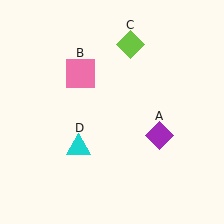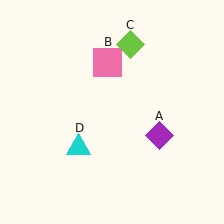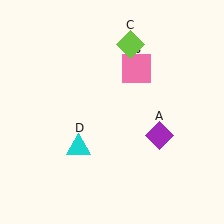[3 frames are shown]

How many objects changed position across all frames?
1 object changed position: pink square (object B).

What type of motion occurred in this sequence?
The pink square (object B) rotated clockwise around the center of the scene.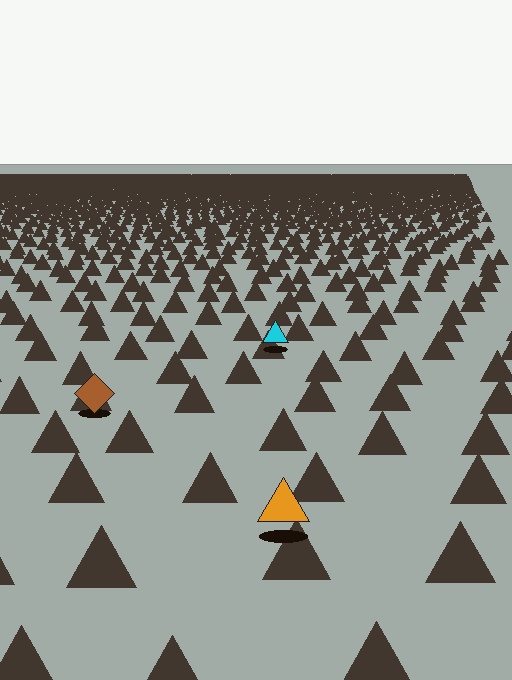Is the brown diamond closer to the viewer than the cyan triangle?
Yes. The brown diamond is closer — you can tell from the texture gradient: the ground texture is coarser near it.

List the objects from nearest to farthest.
From nearest to farthest: the orange triangle, the brown diamond, the cyan triangle.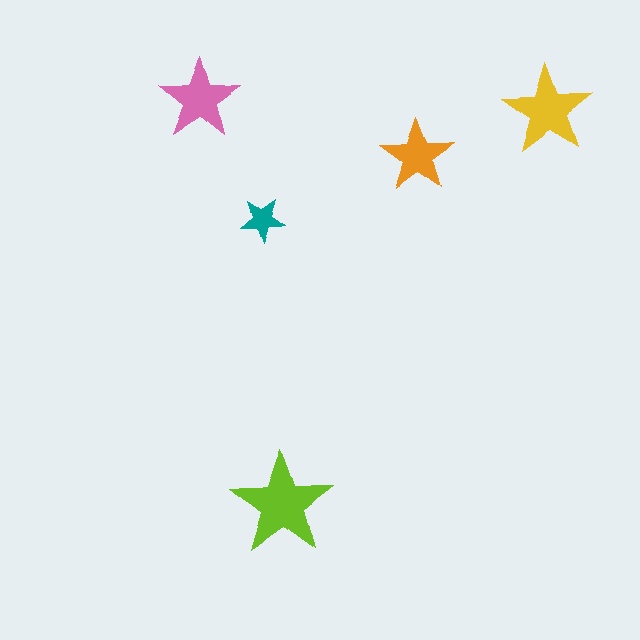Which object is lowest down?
The lime star is bottommost.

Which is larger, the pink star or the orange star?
The pink one.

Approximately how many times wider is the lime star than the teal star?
About 2.5 times wider.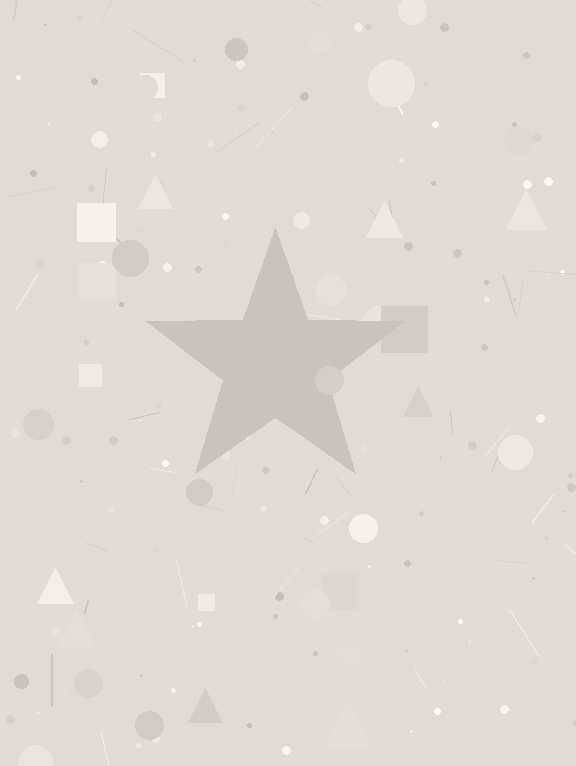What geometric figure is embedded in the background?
A star is embedded in the background.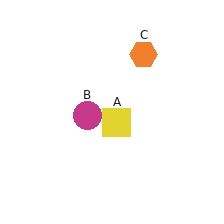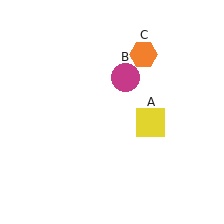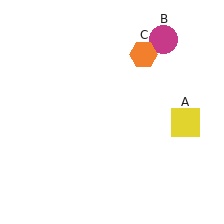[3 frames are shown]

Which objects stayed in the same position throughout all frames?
Orange hexagon (object C) remained stationary.